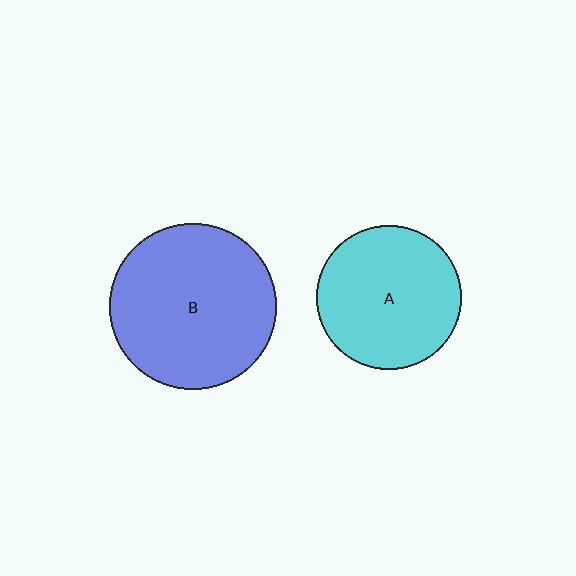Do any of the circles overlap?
No, none of the circles overlap.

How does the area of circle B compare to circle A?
Approximately 1.3 times.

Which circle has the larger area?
Circle B (blue).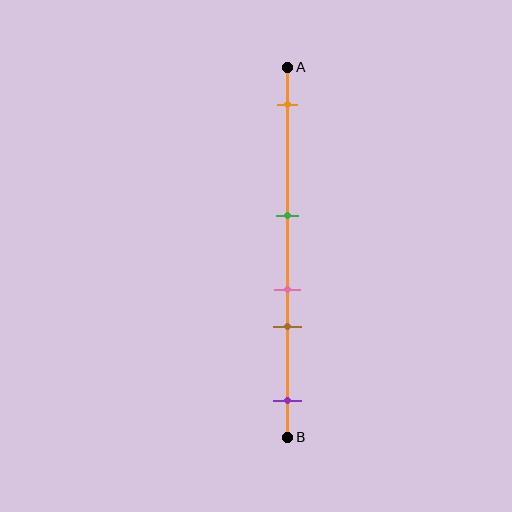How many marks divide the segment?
There are 5 marks dividing the segment.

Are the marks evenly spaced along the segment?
No, the marks are not evenly spaced.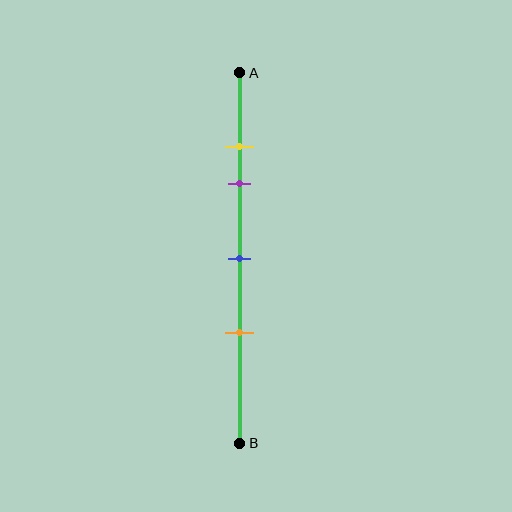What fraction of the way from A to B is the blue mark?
The blue mark is approximately 50% (0.5) of the way from A to B.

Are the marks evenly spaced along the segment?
No, the marks are not evenly spaced.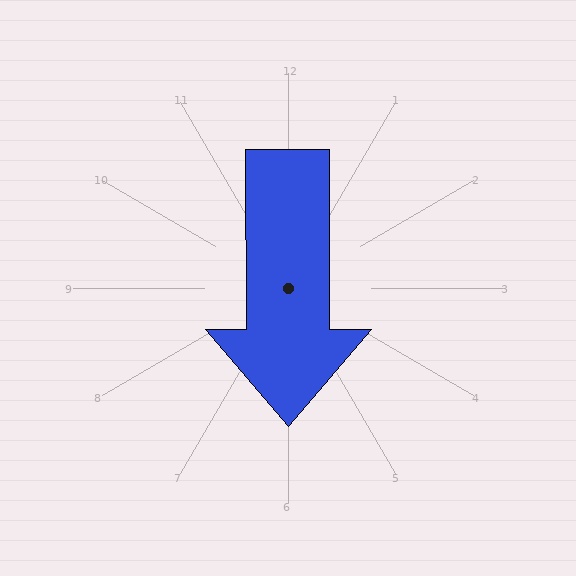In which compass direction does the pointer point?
South.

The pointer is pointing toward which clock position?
Roughly 6 o'clock.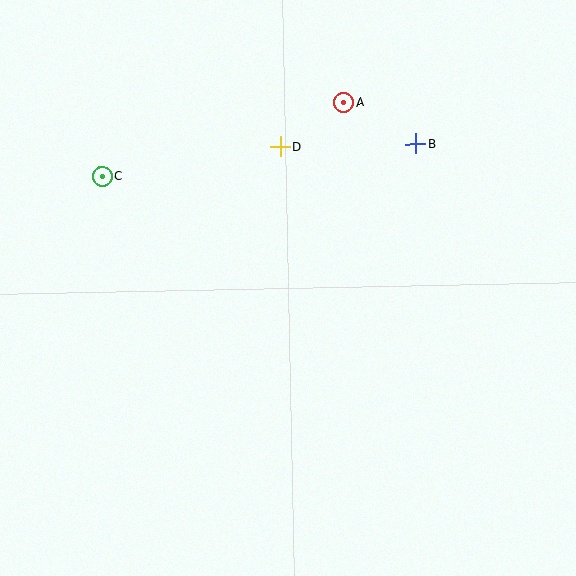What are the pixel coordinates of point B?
Point B is at (416, 144).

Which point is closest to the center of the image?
Point D at (280, 147) is closest to the center.